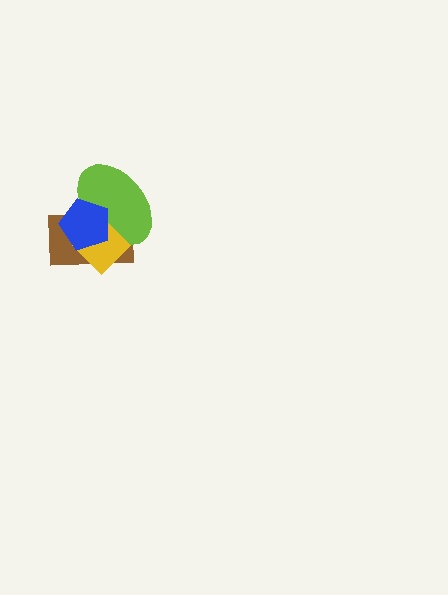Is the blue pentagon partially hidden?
No, no other shape covers it.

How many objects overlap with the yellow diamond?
3 objects overlap with the yellow diamond.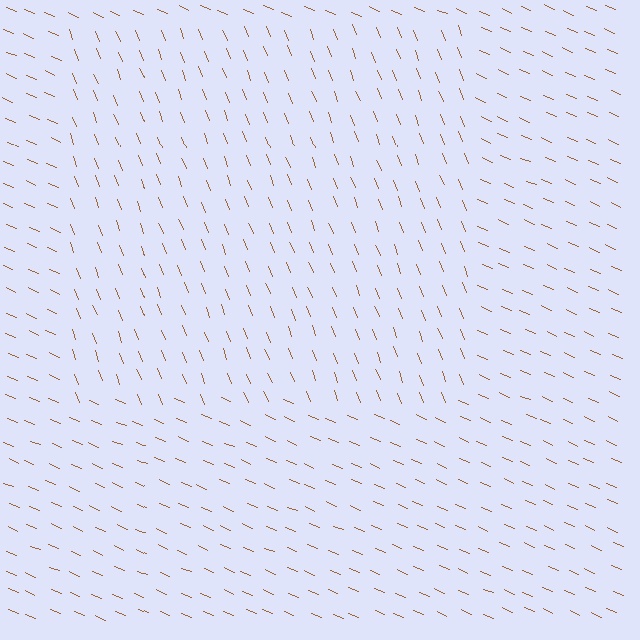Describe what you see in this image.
The image is filled with small brown line segments. A rectangle region in the image has lines oriented differently from the surrounding lines, creating a visible texture boundary.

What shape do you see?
I see a rectangle.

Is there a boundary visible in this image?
Yes, there is a texture boundary formed by a change in line orientation.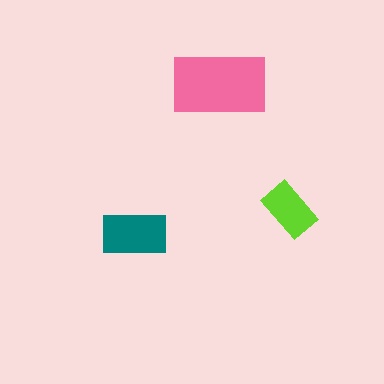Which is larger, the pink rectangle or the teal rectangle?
The pink one.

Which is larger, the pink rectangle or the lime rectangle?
The pink one.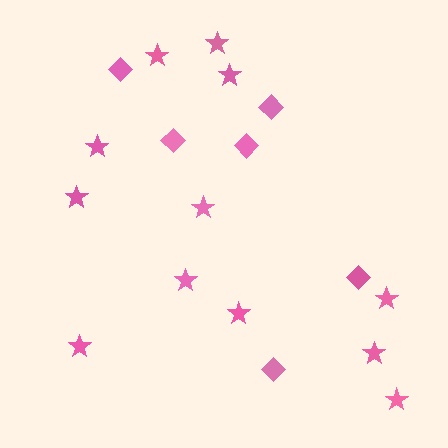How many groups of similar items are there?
There are 2 groups: one group of stars (12) and one group of diamonds (6).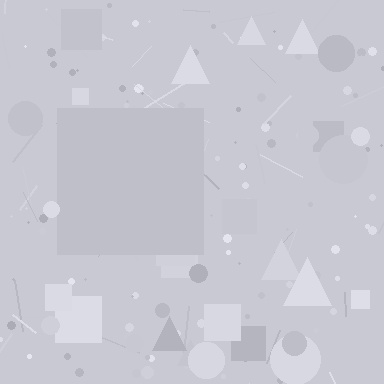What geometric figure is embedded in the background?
A square is embedded in the background.